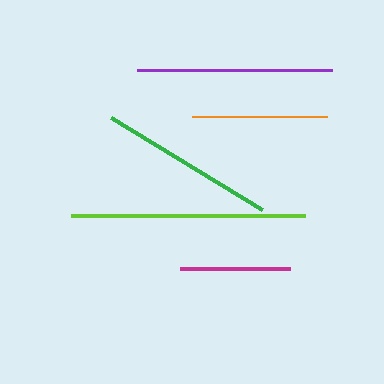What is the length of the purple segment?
The purple segment is approximately 195 pixels long.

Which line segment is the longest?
The lime line is the longest at approximately 233 pixels.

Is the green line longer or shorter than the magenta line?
The green line is longer than the magenta line.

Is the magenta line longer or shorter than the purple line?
The purple line is longer than the magenta line.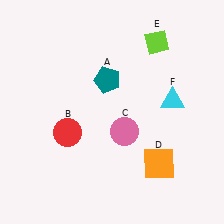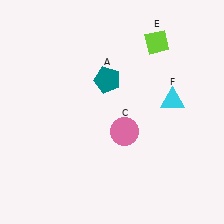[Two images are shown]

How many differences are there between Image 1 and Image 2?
There are 2 differences between the two images.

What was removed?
The orange square (D), the red circle (B) were removed in Image 2.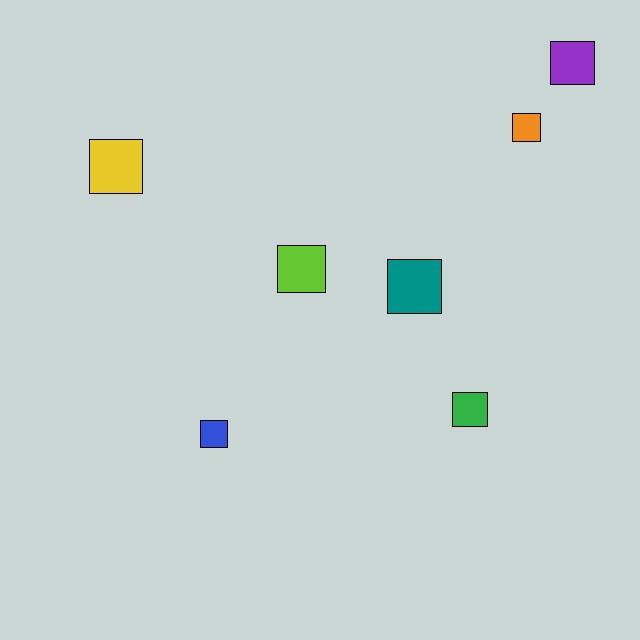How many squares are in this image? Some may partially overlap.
There are 7 squares.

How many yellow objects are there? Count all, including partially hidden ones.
There is 1 yellow object.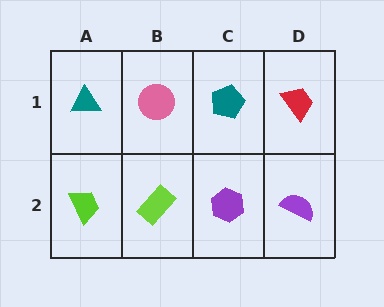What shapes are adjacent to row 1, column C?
A purple hexagon (row 2, column C), a pink circle (row 1, column B), a red trapezoid (row 1, column D).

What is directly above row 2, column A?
A teal triangle.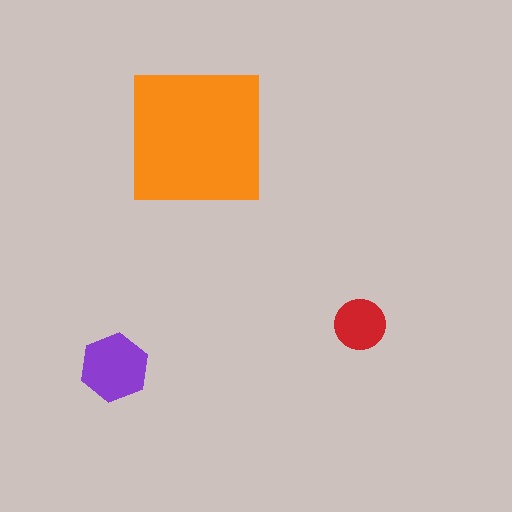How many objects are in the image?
There are 3 objects in the image.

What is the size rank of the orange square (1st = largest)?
1st.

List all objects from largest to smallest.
The orange square, the purple hexagon, the red circle.